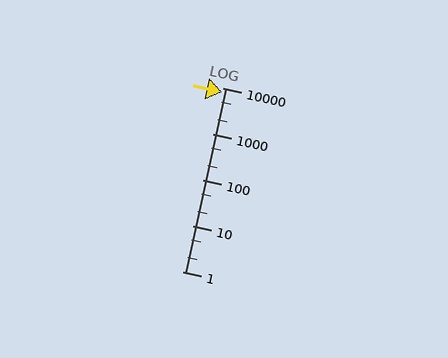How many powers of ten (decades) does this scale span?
The scale spans 4 decades, from 1 to 10000.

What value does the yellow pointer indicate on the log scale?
The pointer indicates approximately 8100.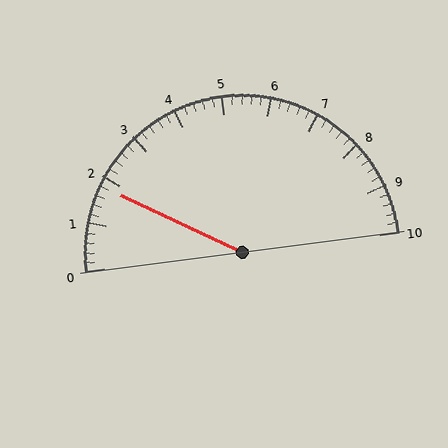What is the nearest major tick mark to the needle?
The nearest major tick mark is 2.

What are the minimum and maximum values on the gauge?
The gauge ranges from 0 to 10.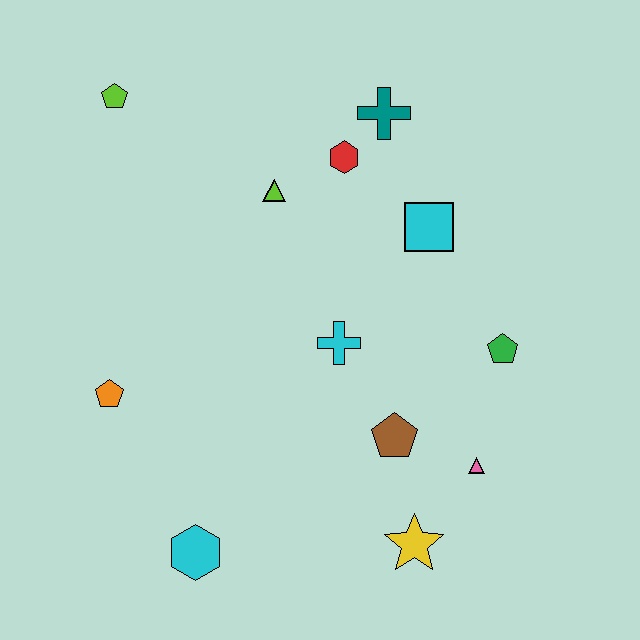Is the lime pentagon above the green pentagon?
Yes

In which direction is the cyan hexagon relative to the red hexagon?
The cyan hexagon is below the red hexagon.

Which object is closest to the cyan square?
The red hexagon is closest to the cyan square.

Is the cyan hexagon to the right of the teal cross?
No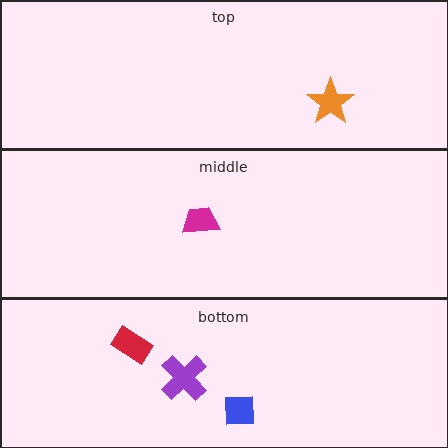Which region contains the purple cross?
The bottom region.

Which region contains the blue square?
The bottom region.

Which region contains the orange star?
The top region.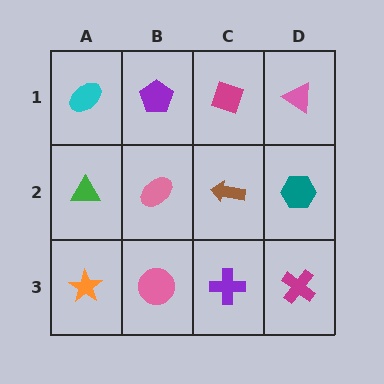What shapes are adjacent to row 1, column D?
A teal hexagon (row 2, column D), a magenta diamond (row 1, column C).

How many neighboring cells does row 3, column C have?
3.